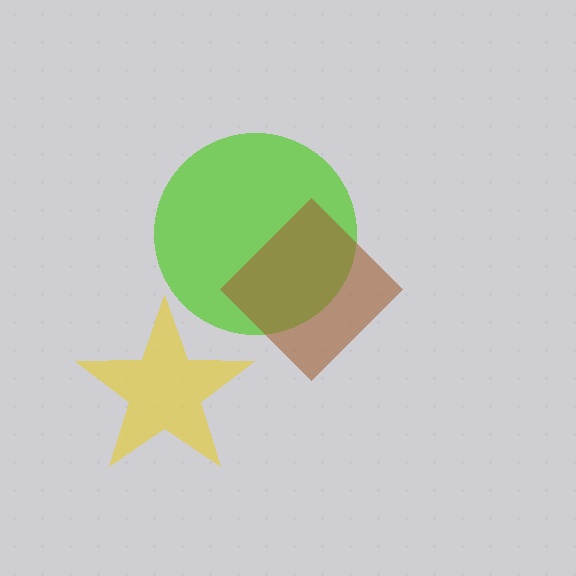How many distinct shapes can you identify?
There are 3 distinct shapes: a lime circle, a yellow star, a brown diamond.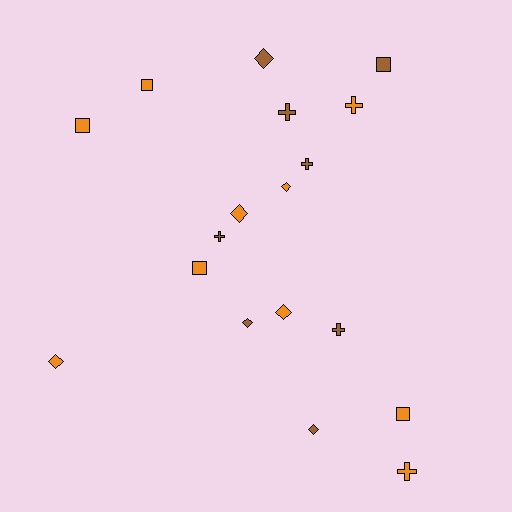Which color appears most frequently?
Orange, with 10 objects.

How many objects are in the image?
There are 18 objects.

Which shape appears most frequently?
Diamond, with 7 objects.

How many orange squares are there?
There are 4 orange squares.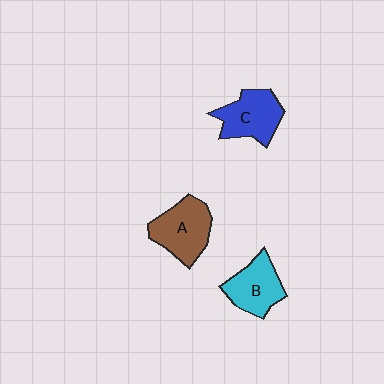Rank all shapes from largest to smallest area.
From largest to smallest: A (brown), C (blue), B (cyan).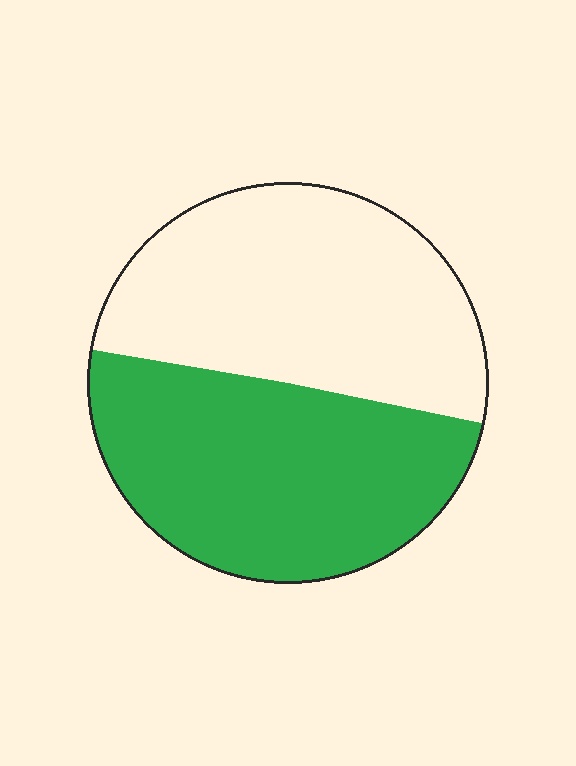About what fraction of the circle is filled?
About one half (1/2).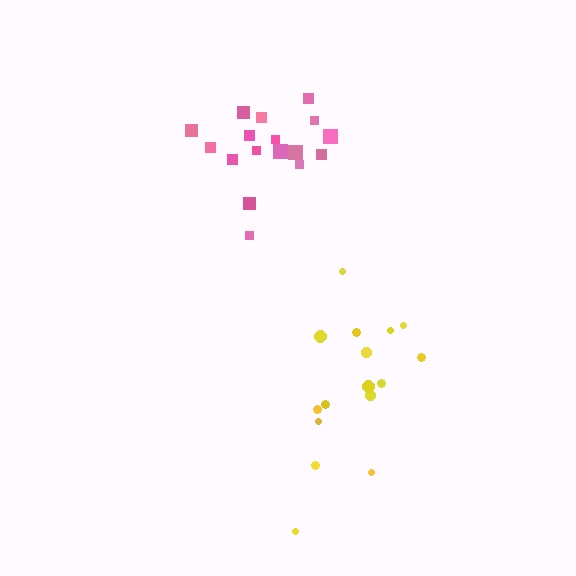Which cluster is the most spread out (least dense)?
Yellow.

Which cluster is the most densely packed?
Pink.